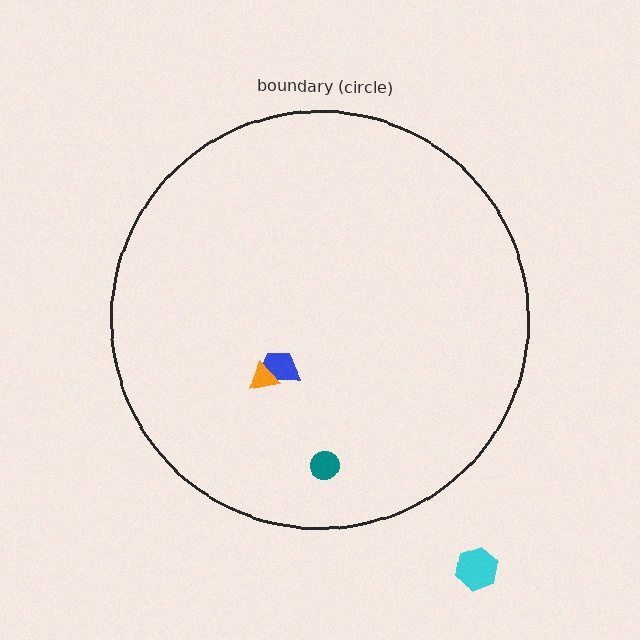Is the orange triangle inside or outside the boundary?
Inside.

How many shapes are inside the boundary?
3 inside, 1 outside.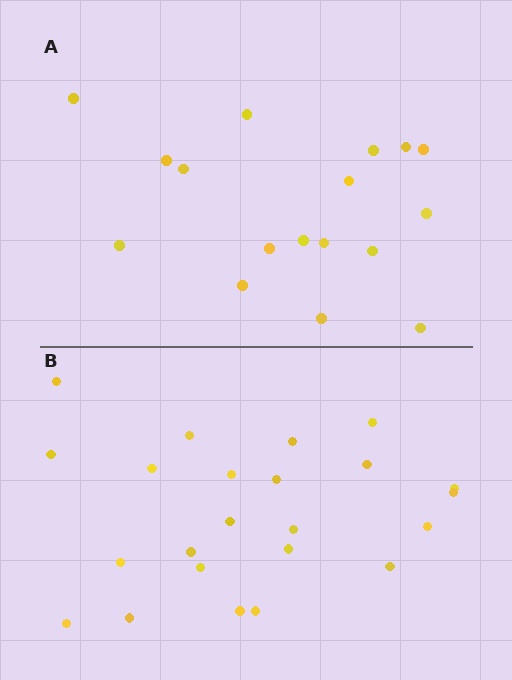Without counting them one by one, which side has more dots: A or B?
Region B (the bottom region) has more dots.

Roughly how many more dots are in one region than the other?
Region B has about 6 more dots than region A.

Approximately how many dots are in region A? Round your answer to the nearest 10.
About 20 dots. (The exact count is 17, which rounds to 20.)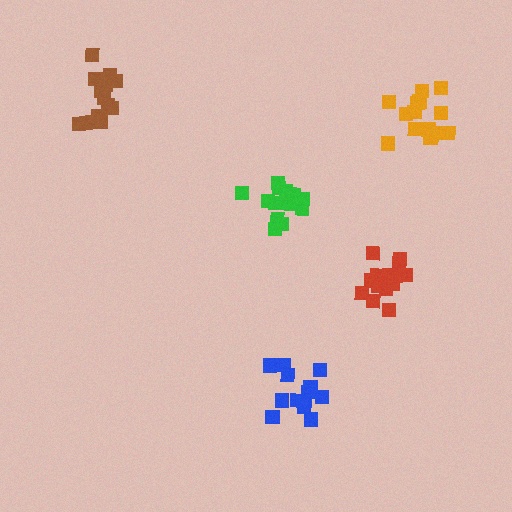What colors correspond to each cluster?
The clusters are colored: green, brown, blue, red, orange.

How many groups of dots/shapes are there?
There are 5 groups.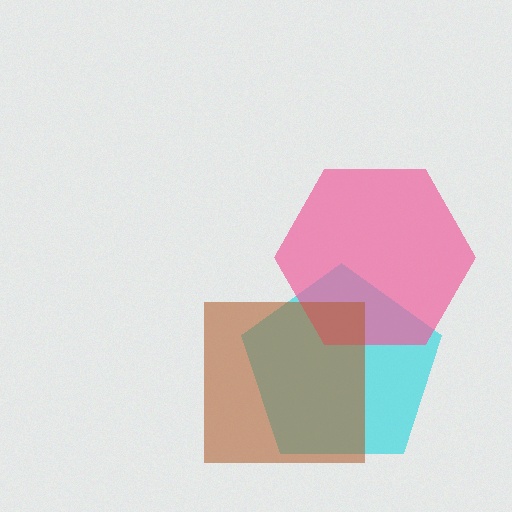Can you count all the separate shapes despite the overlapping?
Yes, there are 3 separate shapes.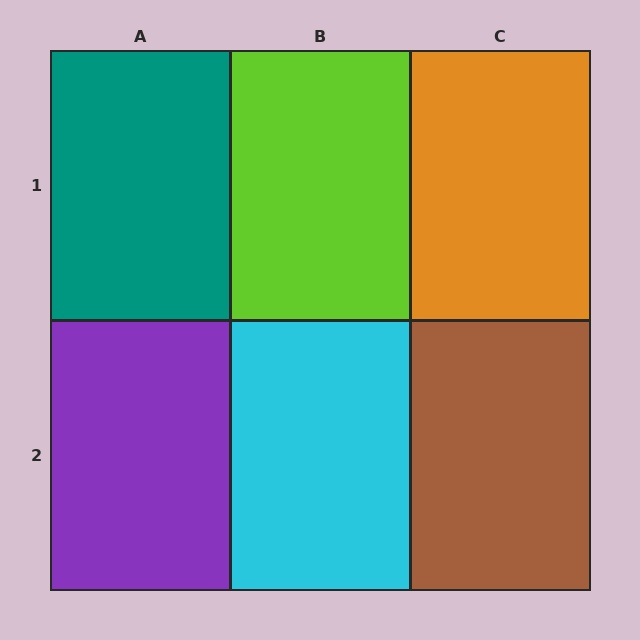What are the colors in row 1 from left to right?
Teal, lime, orange.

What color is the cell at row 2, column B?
Cyan.